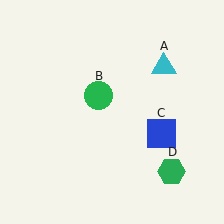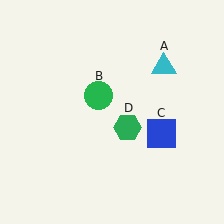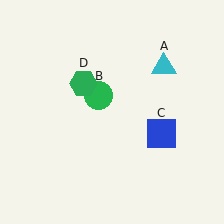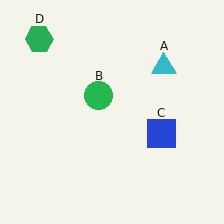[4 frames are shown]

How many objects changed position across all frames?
1 object changed position: green hexagon (object D).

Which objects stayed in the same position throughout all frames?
Cyan triangle (object A) and green circle (object B) and blue square (object C) remained stationary.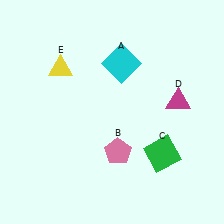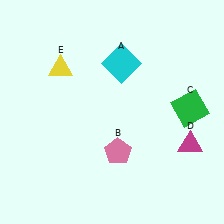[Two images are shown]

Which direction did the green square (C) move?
The green square (C) moved up.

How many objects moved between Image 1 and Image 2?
2 objects moved between the two images.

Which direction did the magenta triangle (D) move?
The magenta triangle (D) moved down.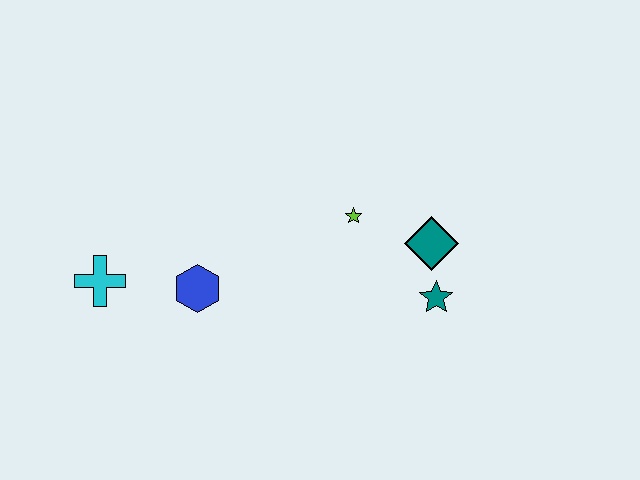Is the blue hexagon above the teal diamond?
No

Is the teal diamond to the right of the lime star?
Yes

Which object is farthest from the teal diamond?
The cyan cross is farthest from the teal diamond.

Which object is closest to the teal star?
The teal diamond is closest to the teal star.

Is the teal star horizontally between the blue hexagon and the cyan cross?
No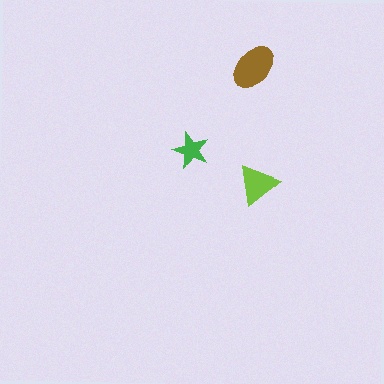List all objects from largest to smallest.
The brown ellipse, the lime triangle, the green star.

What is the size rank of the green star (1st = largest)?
3rd.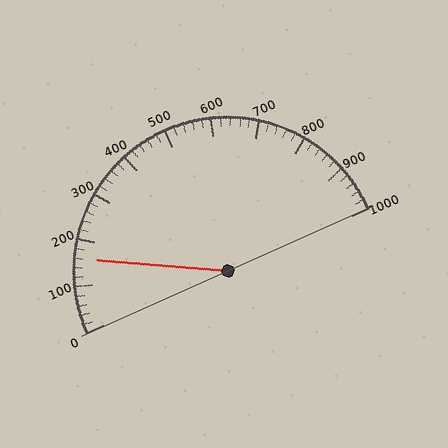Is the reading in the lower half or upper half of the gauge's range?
The reading is in the lower half of the range (0 to 1000).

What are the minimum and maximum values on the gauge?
The gauge ranges from 0 to 1000.